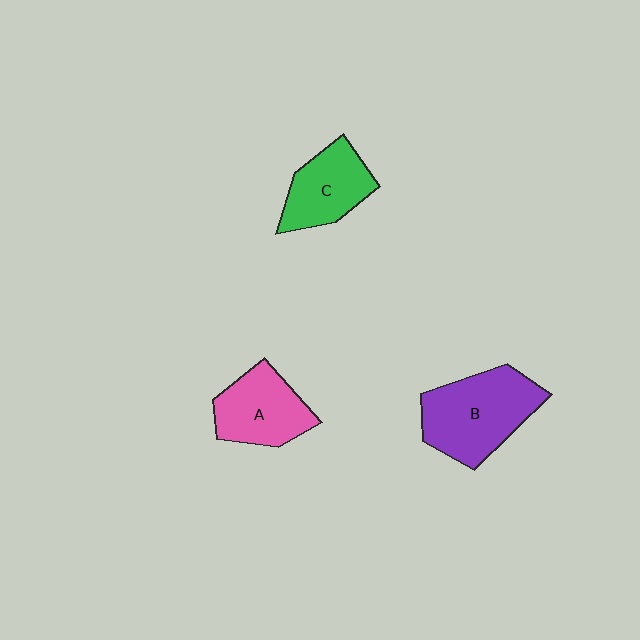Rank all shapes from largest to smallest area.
From largest to smallest: B (purple), A (pink), C (green).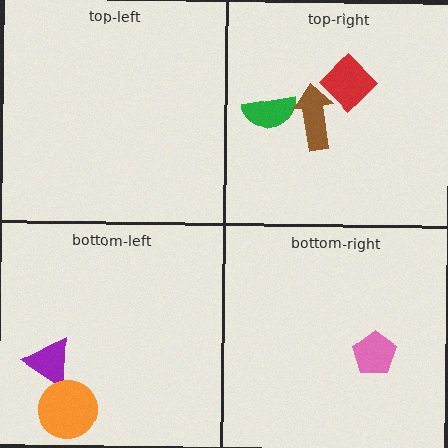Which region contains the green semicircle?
The top-right region.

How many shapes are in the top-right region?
3.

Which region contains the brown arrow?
The top-right region.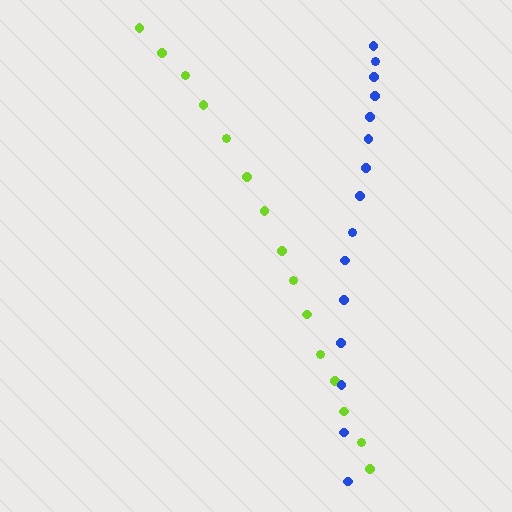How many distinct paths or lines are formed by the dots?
There are 2 distinct paths.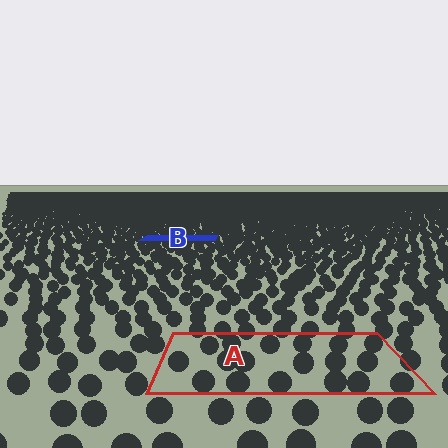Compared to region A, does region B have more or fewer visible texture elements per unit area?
Region B has more texture elements per unit area — they are packed more densely because it is farther away.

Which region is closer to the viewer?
Region A is closer. The texture elements there are larger and more spread out.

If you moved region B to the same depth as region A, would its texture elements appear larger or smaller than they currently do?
They would appear larger. At a closer depth, the same texture elements are projected at a bigger on-screen size.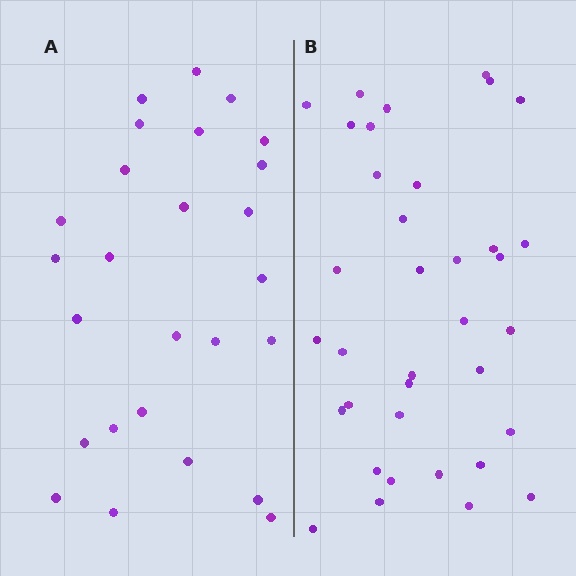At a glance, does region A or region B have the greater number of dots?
Region B (the right region) has more dots.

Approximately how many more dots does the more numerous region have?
Region B has roughly 10 or so more dots than region A.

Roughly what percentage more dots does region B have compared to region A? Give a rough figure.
About 40% more.